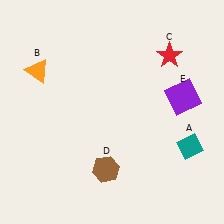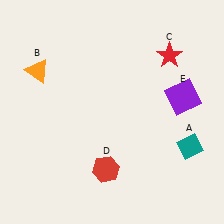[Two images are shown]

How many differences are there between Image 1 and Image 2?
There is 1 difference between the two images.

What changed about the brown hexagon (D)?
In Image 1, D is brown. In Image 2, it changed to red.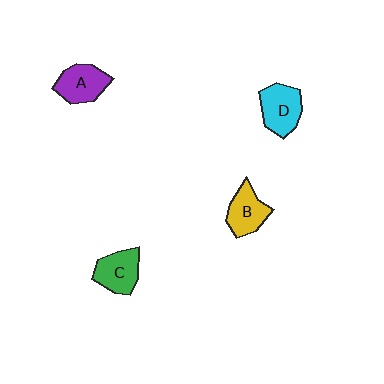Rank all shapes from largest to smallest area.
From largest to smallest: D (cyan), C (green), A (purple), B (yellow).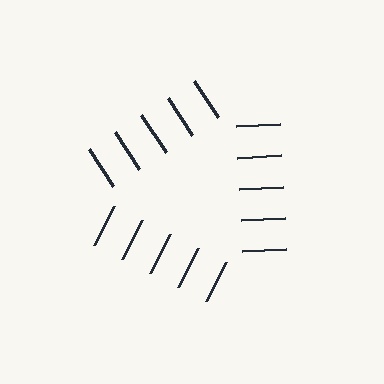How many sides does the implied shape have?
3 sides — the line-ends trace a triangle.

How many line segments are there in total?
15 — 5 along each of the 3 edges.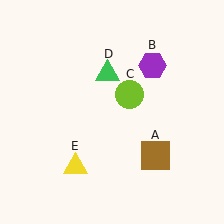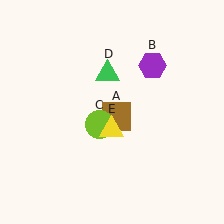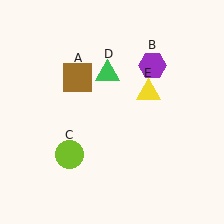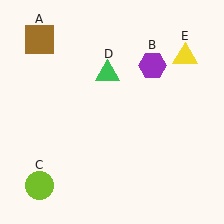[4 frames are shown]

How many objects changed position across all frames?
3 objects changed position: brown square (object A), lime circle (object C), yellow triangle (object E).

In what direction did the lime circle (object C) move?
The lime circle (object C) moved down and to the left.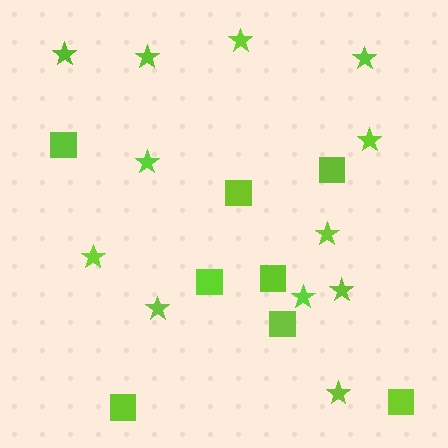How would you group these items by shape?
There are 2 groups: one group of squares (8) and one group of stars (12).